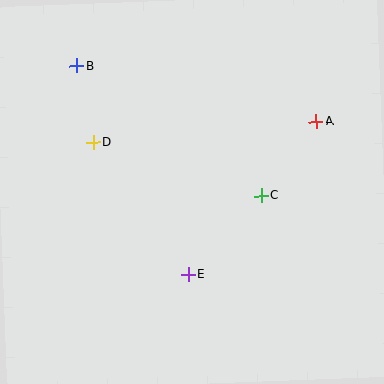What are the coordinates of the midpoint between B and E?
The midpoint between B and E is at (133, 170).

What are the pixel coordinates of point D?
Point D is at (93, 142).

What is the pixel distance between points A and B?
The distance between A and B is 246 pixels.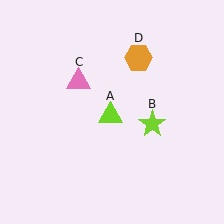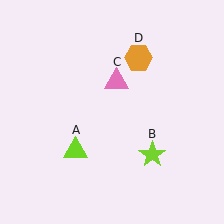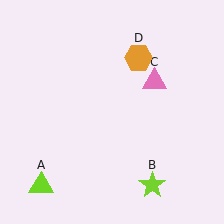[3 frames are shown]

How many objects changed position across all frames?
3 objects changed position: lime triangle (object A), lime star (object B), pink triangle (object C).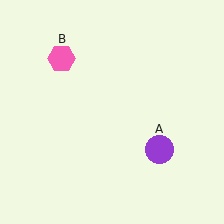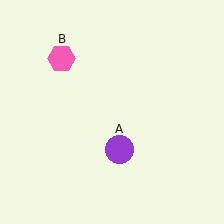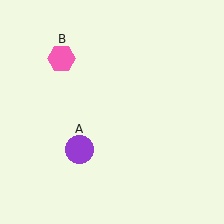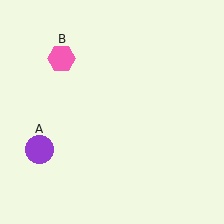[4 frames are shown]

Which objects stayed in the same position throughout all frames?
Pink hexagon (object B) remained stationary.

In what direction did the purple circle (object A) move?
The purple circle (object A) moved left.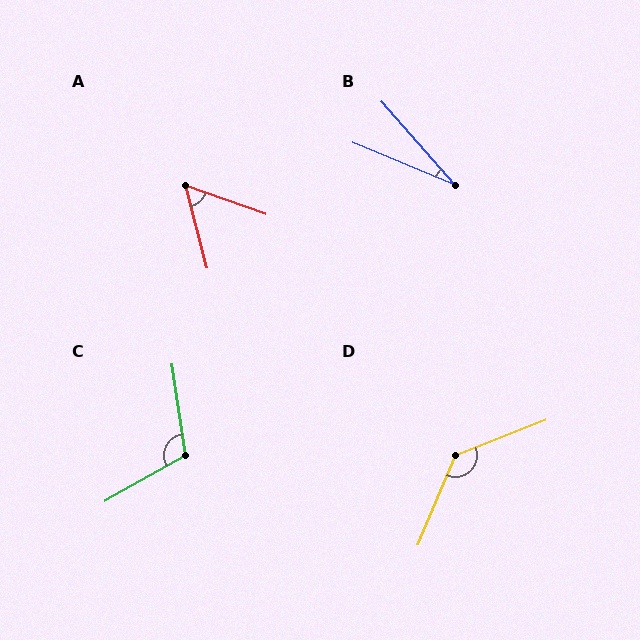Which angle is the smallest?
B, at approximately 26 degrees.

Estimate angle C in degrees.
Approximately 111 degrees.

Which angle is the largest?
D, at approximately 135 degrees.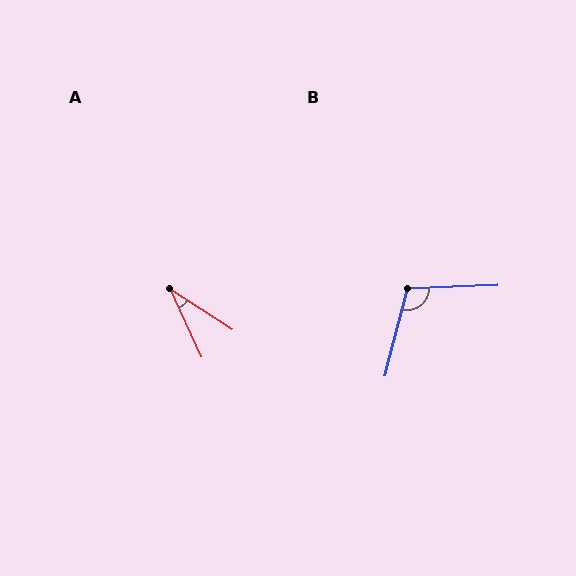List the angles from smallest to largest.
A (32°), B (106°).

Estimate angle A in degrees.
Approximately 32 degrees.